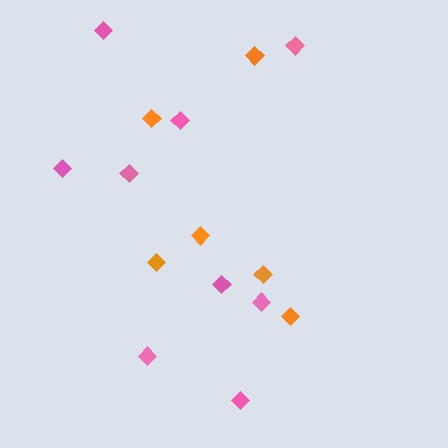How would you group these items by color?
There are 2 groups: one group of orange diamonds (6) and one group of pink diamonds (9).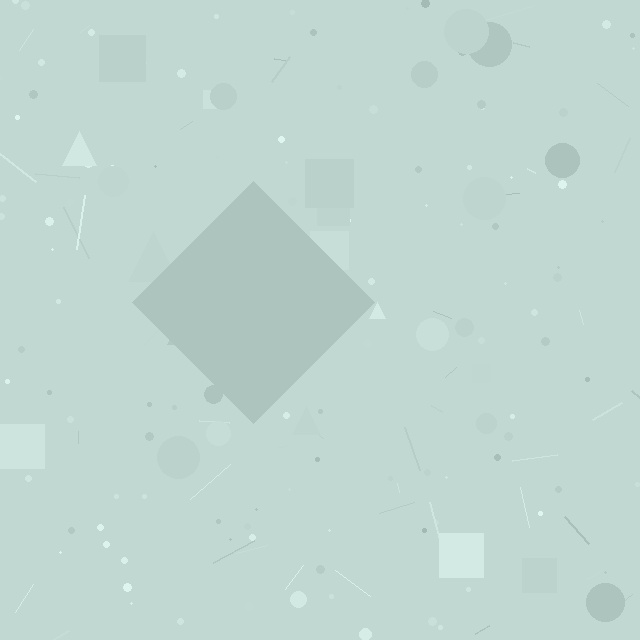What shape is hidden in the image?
A diamond is hidden in the image.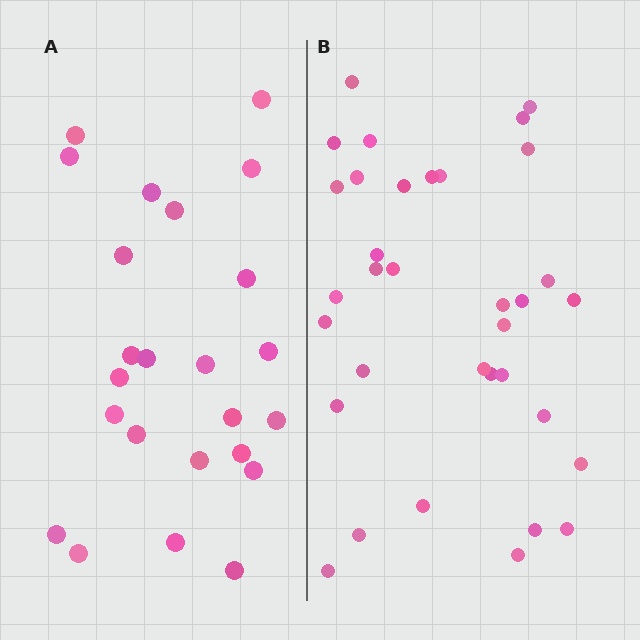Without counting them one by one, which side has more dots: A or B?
Region B (the right region) has more dots.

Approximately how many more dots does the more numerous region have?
Region B has roughly 10 or so more dots than region A.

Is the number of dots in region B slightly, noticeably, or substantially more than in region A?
Region B has noticeably more, but not dramatically so. The ratio is roughly 1.4 to 1.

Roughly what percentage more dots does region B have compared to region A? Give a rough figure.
About 40% more.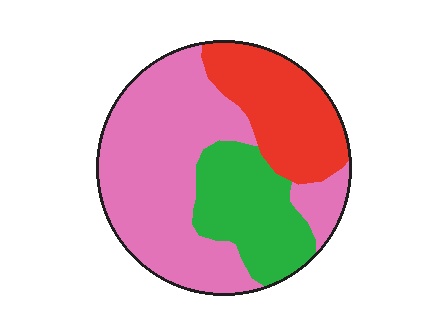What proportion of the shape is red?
Red takes up about one quarter (1/4) of the shape.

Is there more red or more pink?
Pink.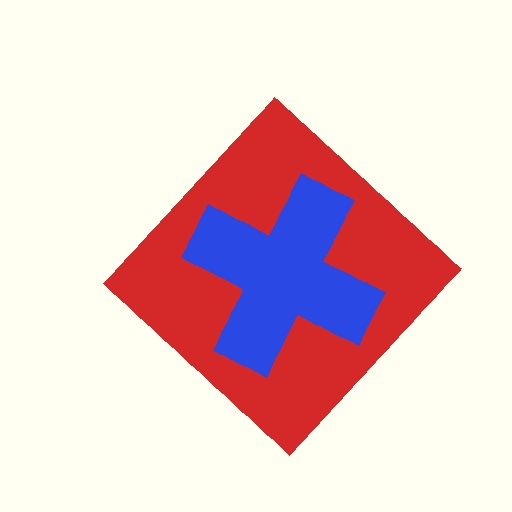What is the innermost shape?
The blue cross.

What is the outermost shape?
The red diamond.